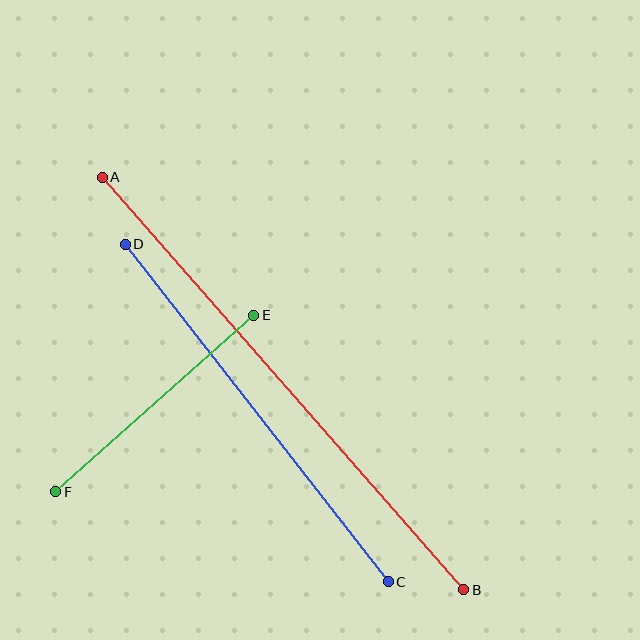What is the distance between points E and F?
The distance is approximately 265 pixels.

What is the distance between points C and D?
The distance is approximately 428 pixels.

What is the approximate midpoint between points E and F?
The midpoint is at approximately (155, 403) pixels.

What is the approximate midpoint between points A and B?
The midpoint is at approximately (283, 383) pixels.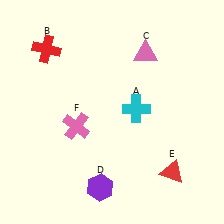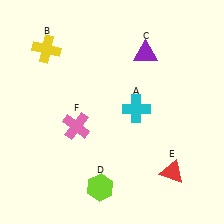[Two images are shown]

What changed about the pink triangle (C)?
In Image 1, C is pink. In Image 2, it changed to purple.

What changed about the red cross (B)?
In Image 1, B is red. In Image 2, it changed to yellow.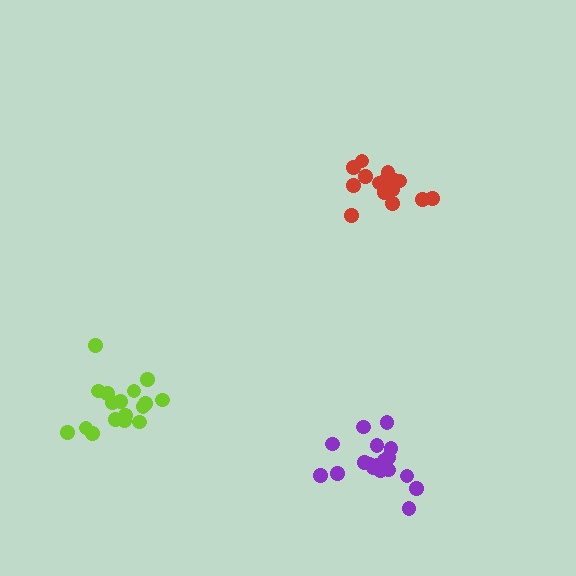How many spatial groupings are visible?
There are 3 spatial groupings.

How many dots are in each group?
Group 1: 18 dots, Group 2: 18 dots, Group 3: 16 dots (52 total).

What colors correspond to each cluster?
The clusters are colored: lime, purple, red.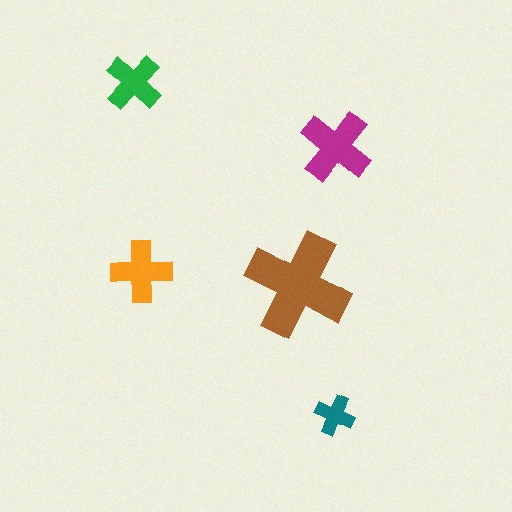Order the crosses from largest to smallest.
the brown one, the magenta one, the orange one, the green one, the teal one.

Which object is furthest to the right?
The magenta cross is rightmost.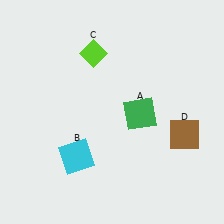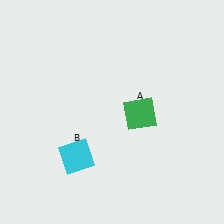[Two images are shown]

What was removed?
The brown square (D), the lime diamond (C) were removed in Image 2.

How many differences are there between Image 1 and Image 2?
There are 2 differences between the two images.